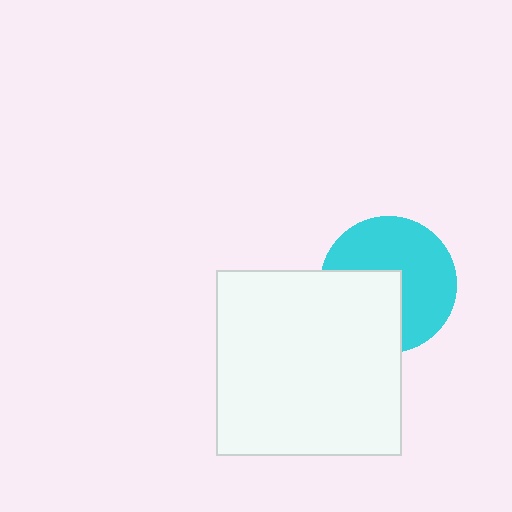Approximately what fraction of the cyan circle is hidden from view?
Roughly 39% of the cyan circle is hidden behind the white square.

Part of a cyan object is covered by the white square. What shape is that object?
It is a circle.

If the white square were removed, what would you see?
You would see the complete cyan circle.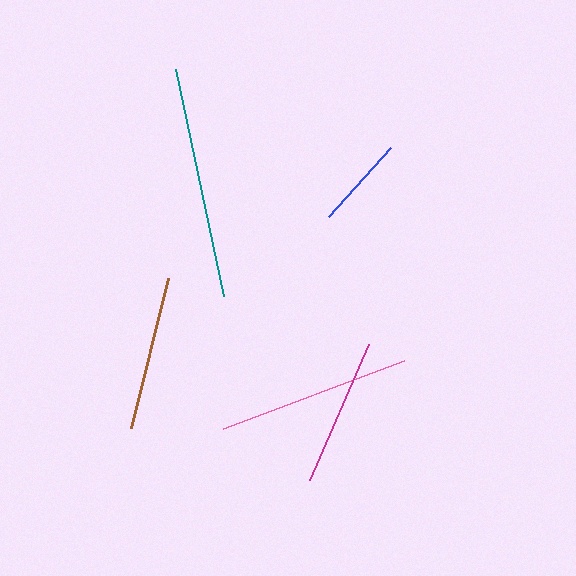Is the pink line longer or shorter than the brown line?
The pink line is longer than the brown line.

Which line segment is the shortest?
The blue line is the shortest at approximately 93 pixels.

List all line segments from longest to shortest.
From longest to shortest: teal, pink, brown, magenta, blue.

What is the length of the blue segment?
The blue segment is approximately 93 pixels long.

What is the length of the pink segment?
The pink segment is approximately 193 pixels long.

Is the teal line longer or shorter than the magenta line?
The teal line is longer than the magenta line.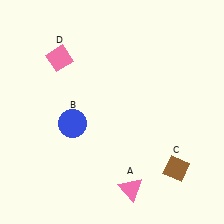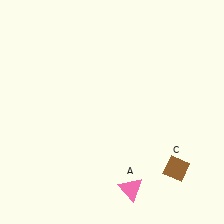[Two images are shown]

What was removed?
The blue circle (B), the pink diamond (D) were removed in Image 2.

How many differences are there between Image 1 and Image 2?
There are 2 differences between the two images.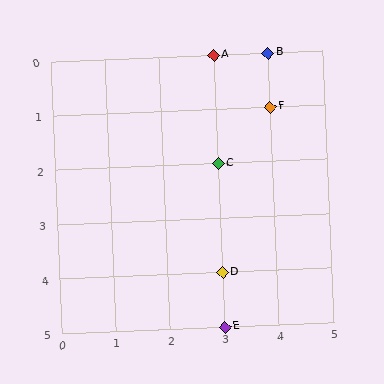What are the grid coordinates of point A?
Point A is at grid coordinates (3, 0).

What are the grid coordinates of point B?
Point B is at grid coordinates (4, 0).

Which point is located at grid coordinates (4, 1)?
Point F is at (4, 1).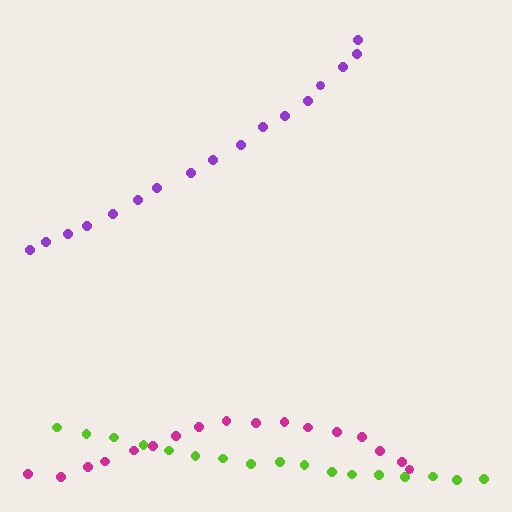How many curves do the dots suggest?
There are 3 distinct paths.